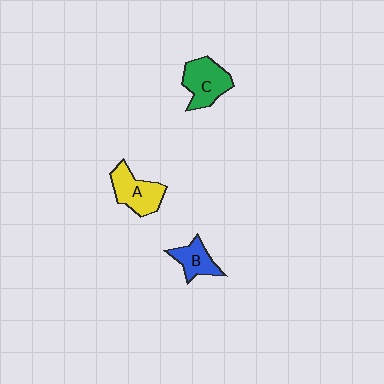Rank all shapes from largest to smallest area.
From largest to smallest: C (green), A (yellow), B (blue).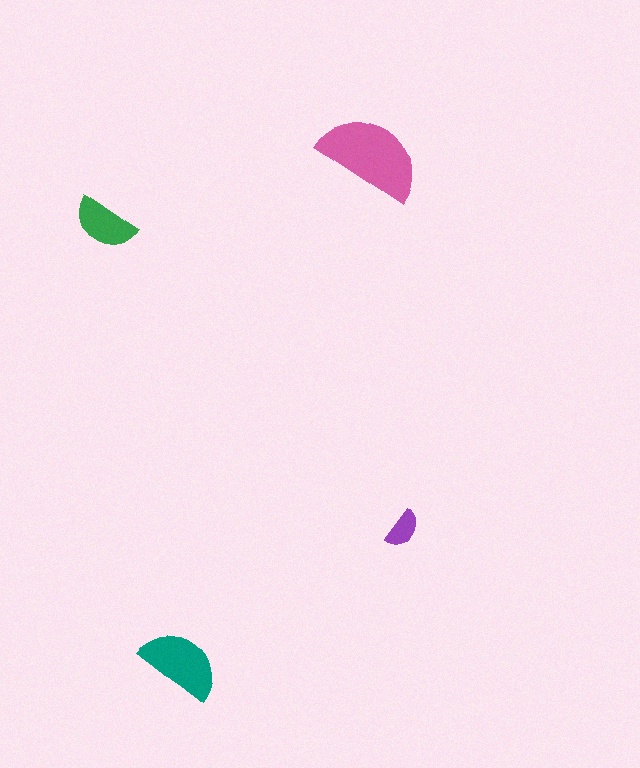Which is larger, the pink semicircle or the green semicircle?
The pink one.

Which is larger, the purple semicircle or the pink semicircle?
The pink one.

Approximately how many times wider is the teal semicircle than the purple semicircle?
About 2 times wider.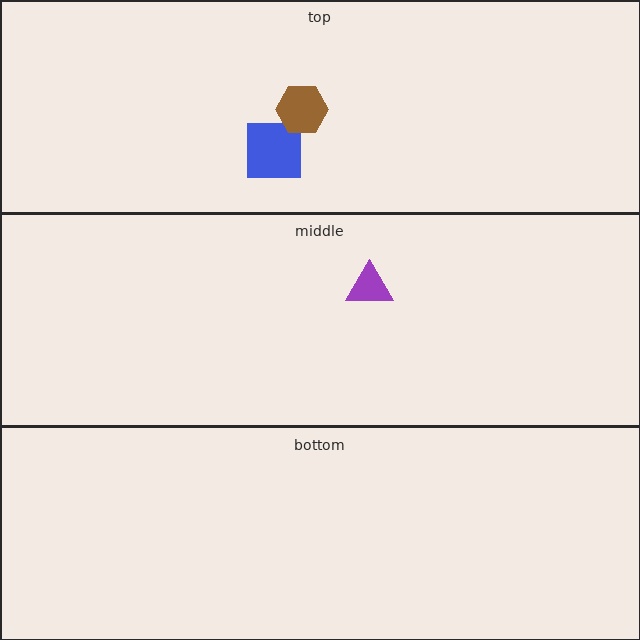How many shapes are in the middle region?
1.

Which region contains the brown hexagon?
The top region.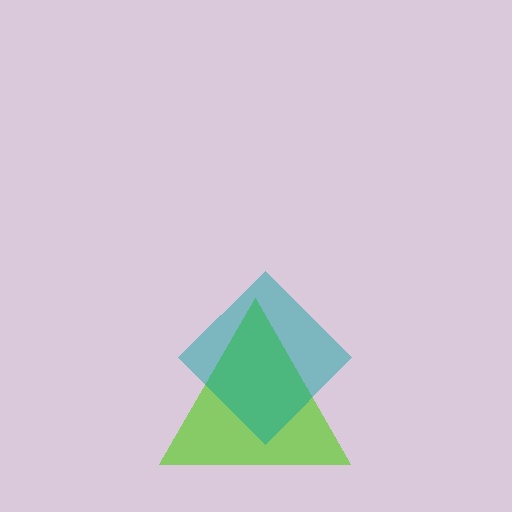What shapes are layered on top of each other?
The layered shapes are: a lime triangle, a teal diamond.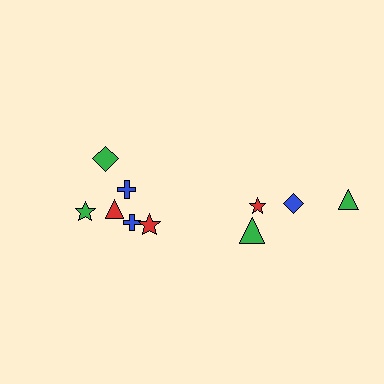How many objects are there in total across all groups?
There are 10 objects.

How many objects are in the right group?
There are 4 objects.